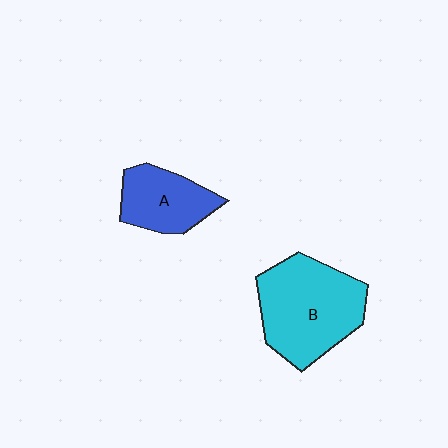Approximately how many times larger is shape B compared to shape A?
Approximately 1.7 times.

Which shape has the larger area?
Shape B (cyan).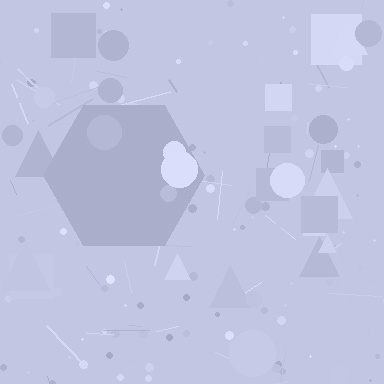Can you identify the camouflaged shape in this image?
The camouflaged shape is a hexagon.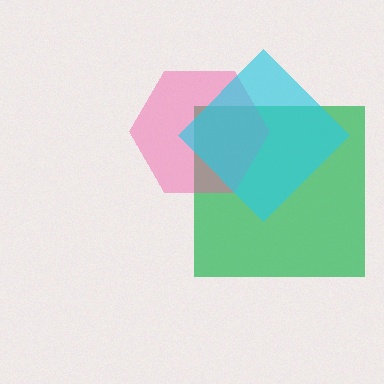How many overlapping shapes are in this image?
There are 3 overlapping shapes in the image.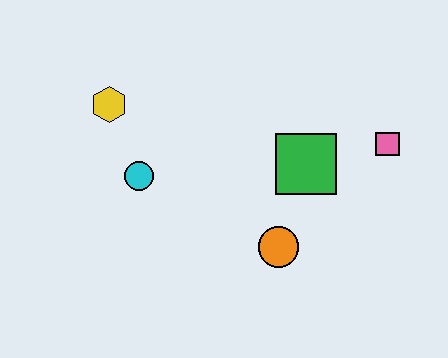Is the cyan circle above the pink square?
No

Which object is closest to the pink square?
The green square is closest to the pink square.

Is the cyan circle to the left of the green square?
Yes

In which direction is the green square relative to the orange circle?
The green square is above the orange circle.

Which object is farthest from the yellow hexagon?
The pink square is farthest from the yellow hexagon.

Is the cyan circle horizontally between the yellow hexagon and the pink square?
Yes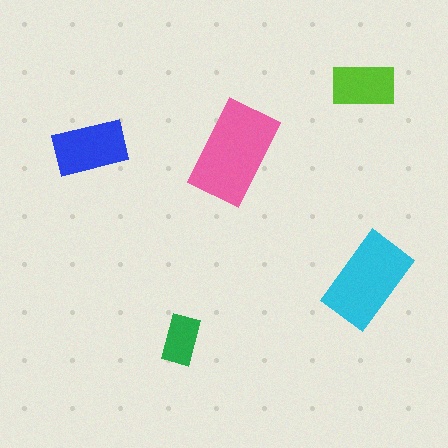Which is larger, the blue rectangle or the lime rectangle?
The blue one.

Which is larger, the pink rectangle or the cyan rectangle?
The pink one.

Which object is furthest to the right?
The cyan rectangle is rightmost.